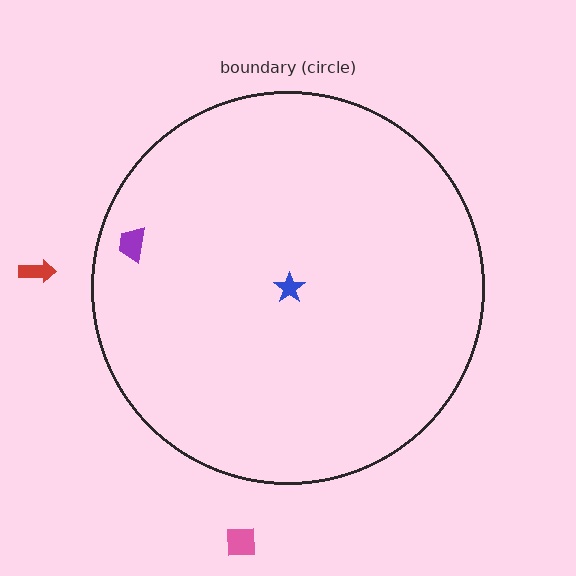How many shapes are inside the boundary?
2 inside, 2 outside.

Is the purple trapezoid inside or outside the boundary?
Inside.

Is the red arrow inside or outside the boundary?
Outside.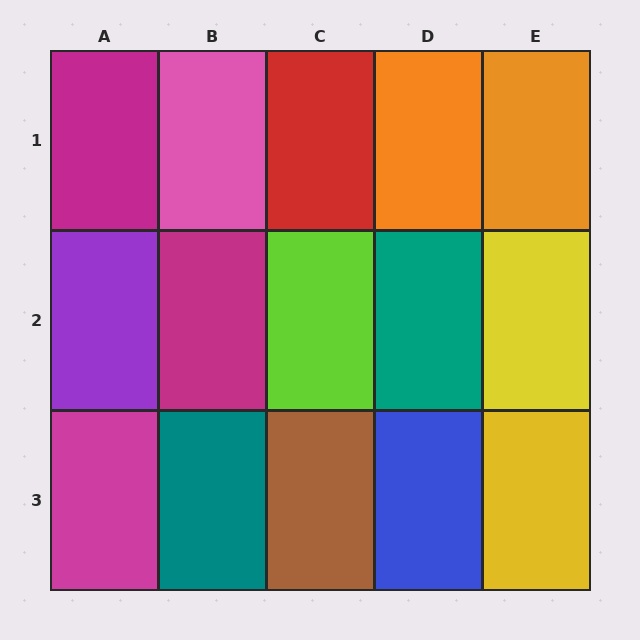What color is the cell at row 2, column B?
Magenta.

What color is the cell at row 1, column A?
Magenta.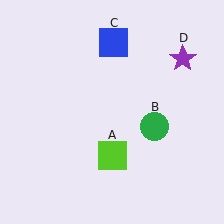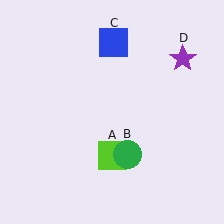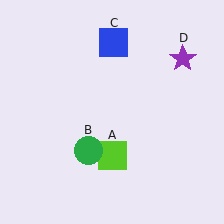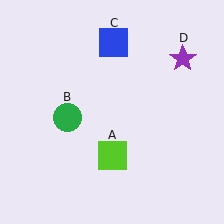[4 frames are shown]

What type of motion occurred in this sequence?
The green circle (object B) rotated clockwise around the center of the scene.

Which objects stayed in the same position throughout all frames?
Lime square (object A) and blue square (object C) and purple star (object D) remained stationary.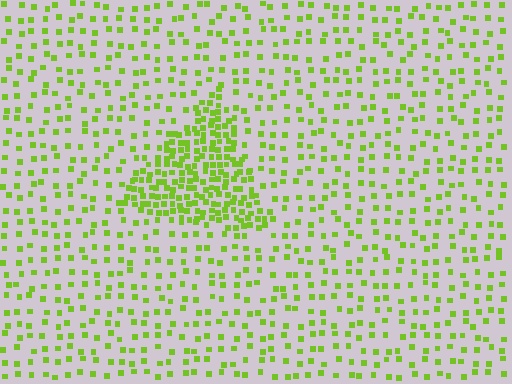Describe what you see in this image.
The image contains small lime elements arranged at two different densities. A triangle-shaped region is visible where the elements are more densely packed than the surrounding area.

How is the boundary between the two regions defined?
The boundary is defined by a change in element density (approximately 2.7x ratio). All elements are the same color, size, and shape.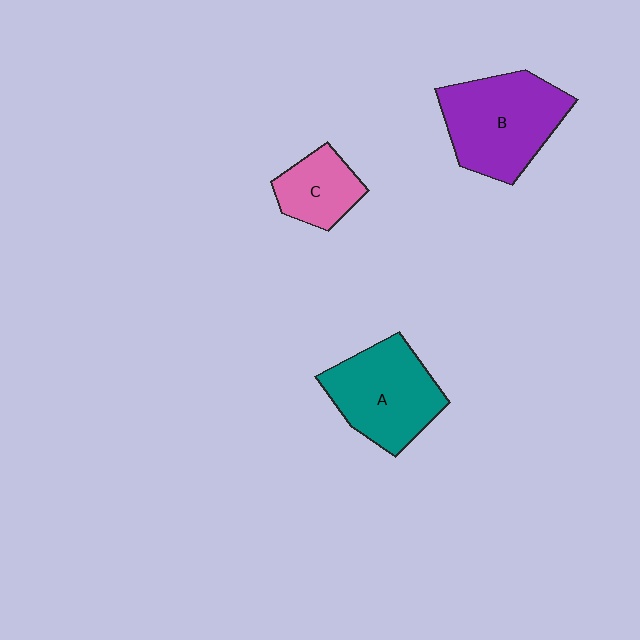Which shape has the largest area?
Shape B (purple).